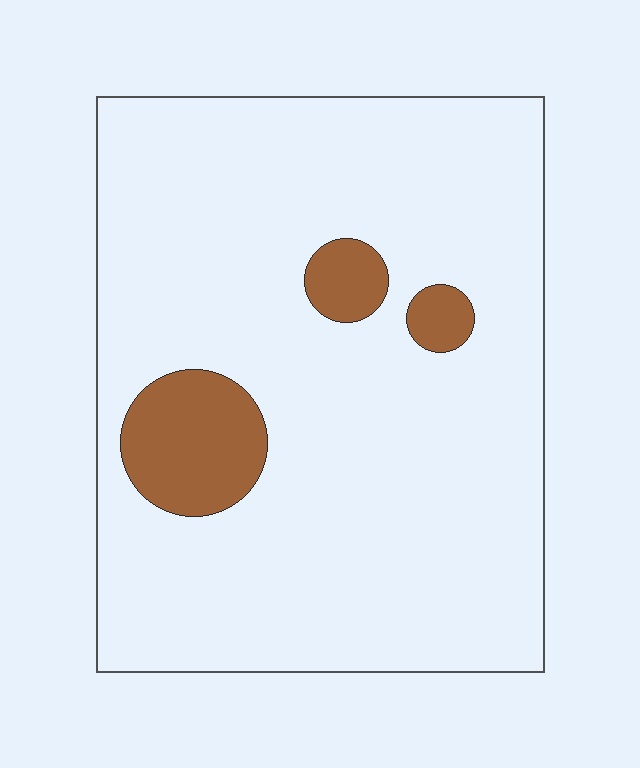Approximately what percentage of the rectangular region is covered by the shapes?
Approximately 10%.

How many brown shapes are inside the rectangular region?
3.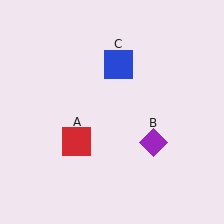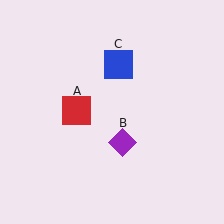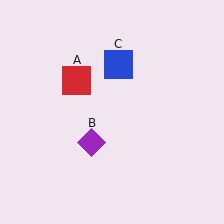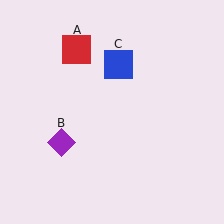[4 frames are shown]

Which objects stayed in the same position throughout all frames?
Blue square (object C) remained stationary.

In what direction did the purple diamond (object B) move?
The purple diamond (object B) moved left.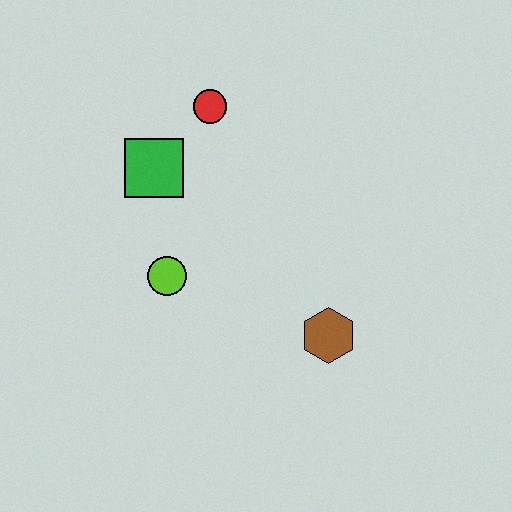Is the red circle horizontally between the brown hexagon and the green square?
Yes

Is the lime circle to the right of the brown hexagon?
No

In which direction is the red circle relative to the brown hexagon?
The red circle is above the brown hexagon.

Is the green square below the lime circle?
No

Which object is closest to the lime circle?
The green square is closest to the lime circle.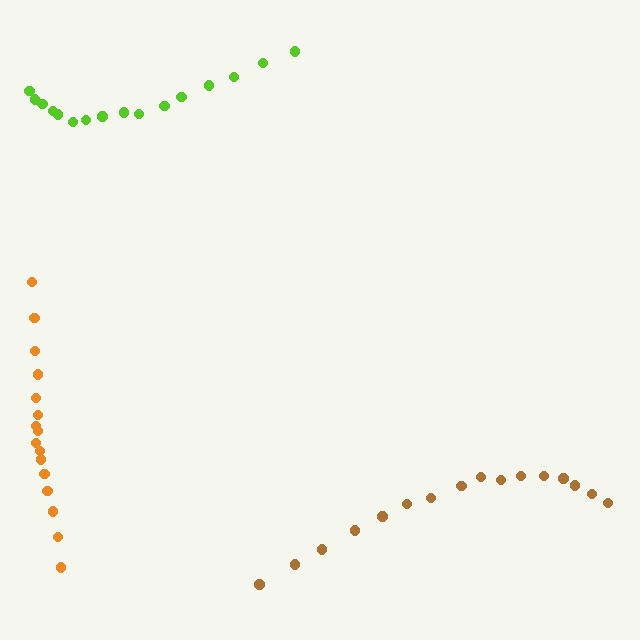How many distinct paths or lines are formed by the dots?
There are 3 distinct paths.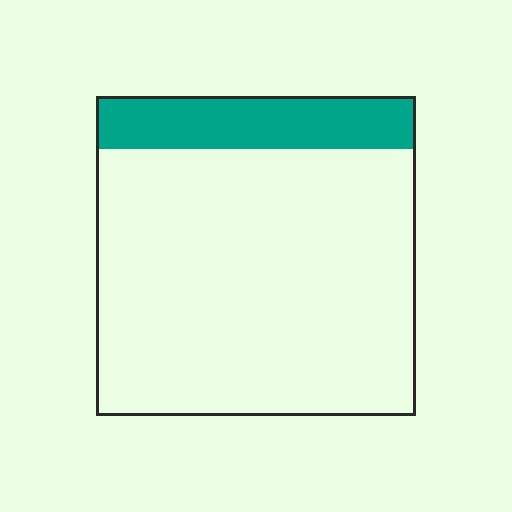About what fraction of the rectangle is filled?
About one sixth (1/6).